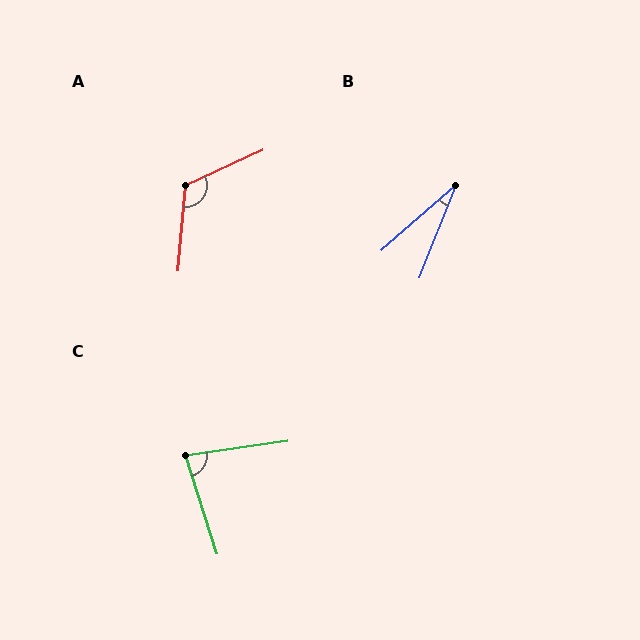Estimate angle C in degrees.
Approximately 81 degrees.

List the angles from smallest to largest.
B (27°), C (81°), A (120°).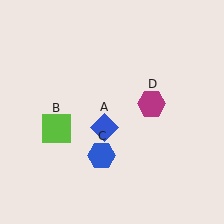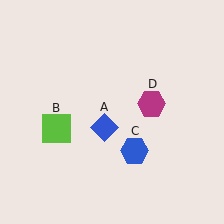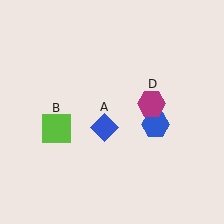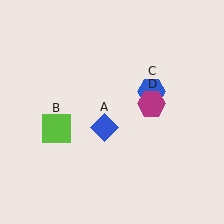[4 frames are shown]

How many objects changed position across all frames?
1 object changed position: blue hexagon (object C).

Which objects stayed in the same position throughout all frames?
Blue diamond (object A) and lime square (object B) and magenta hexagon (object D) remained stationary.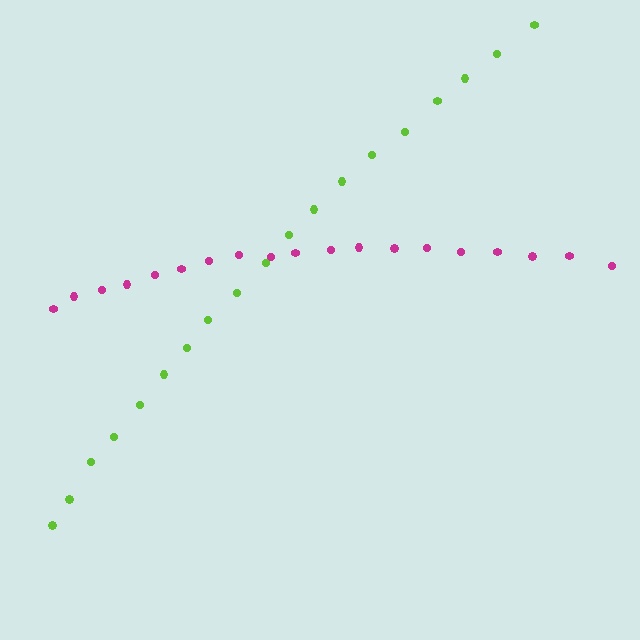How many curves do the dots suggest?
There are 2 distinct paths.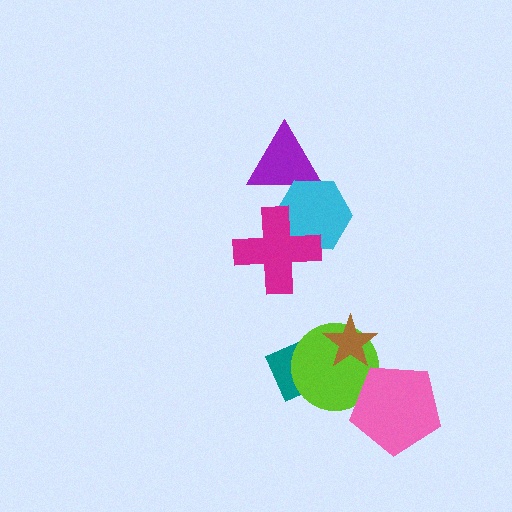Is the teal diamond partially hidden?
Yes, it is partially covered by another shape.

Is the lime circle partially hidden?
Yes, it is partially covered by another shape.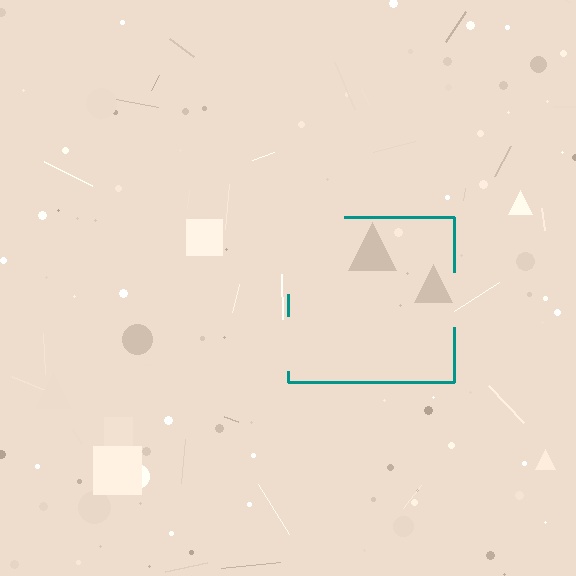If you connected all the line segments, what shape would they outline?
They would outline a square.